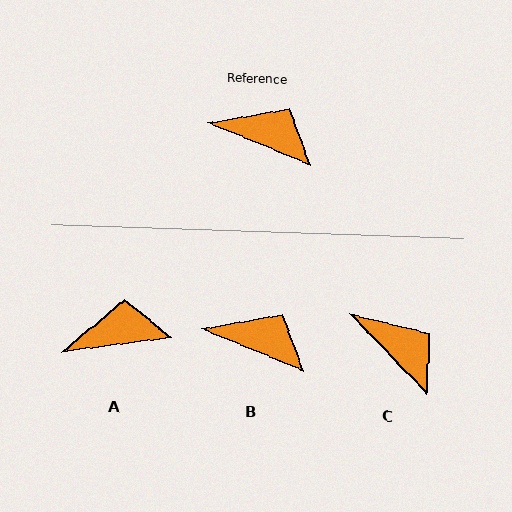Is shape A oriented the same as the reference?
No, it is off by about 30 degrees.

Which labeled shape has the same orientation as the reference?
B.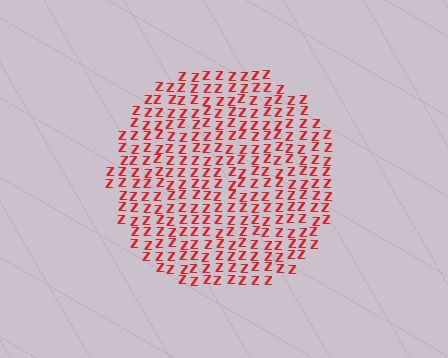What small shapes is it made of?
It is made of small letter Z's.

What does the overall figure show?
The overall figure shows a circle.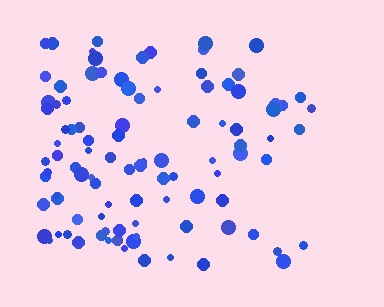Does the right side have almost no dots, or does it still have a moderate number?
Still a moderate number, just noticeably fewer than the left.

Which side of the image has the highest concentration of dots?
The left.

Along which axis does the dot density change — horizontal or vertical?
Horizontal.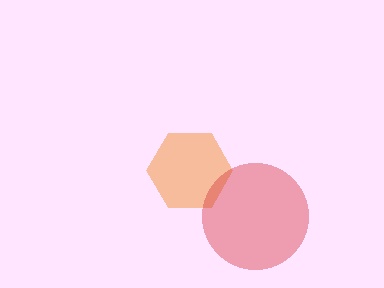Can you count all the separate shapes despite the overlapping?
Yes, there are 2 separate shapes.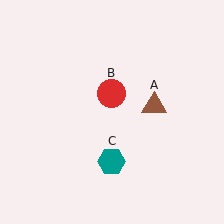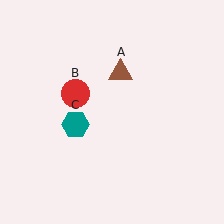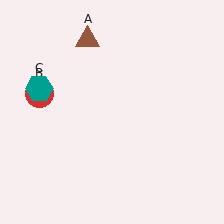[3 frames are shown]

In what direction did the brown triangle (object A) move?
The brown triangle (object A) moved up and to the left.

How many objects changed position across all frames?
3 objects changed position: brown triangle (object A), red circle (object B), teal hexagon (object C).